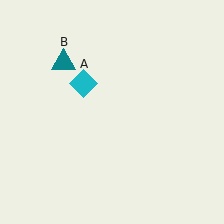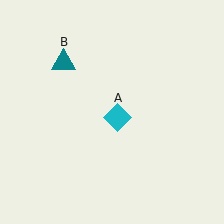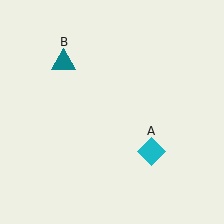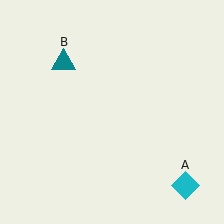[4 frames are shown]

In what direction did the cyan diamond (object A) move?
The cyan diamond (object A) moved down and to the right.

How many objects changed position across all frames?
1 object changed position: cyan diamond (object A).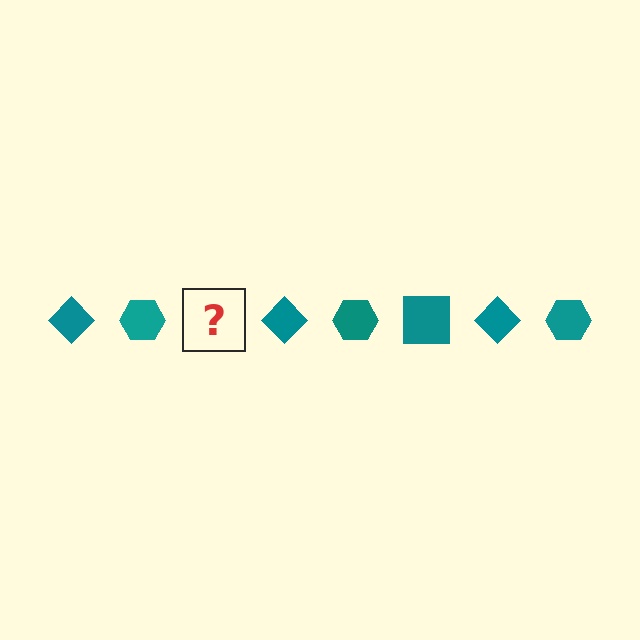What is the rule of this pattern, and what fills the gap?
The rule is that the pattern cycles through diamond, hexagon, square shapes in teal. The gap should be filled with a teal square.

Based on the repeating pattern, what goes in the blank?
The blank should be a teal square.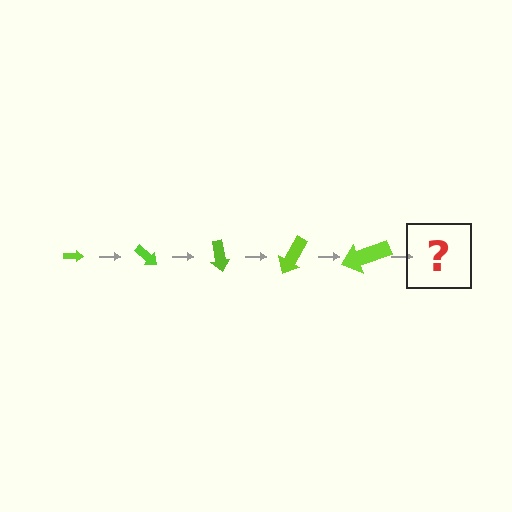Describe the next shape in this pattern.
It should be an arrow, larger than the previous one and rotated 200 degrees from the start.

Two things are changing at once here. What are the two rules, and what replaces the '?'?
The two rules are that the arrow grows larger each step and it rotates 40 degrees each step. The '?' should be an arrow, larger than the previous one and rotated 200 degrees from the start.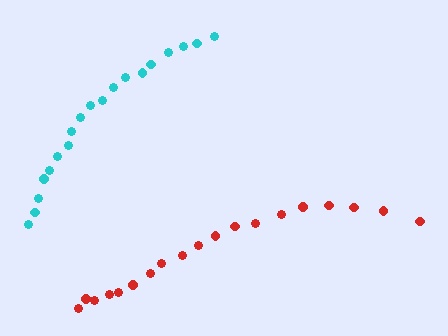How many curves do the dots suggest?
There are 2 distinct paths.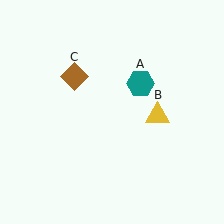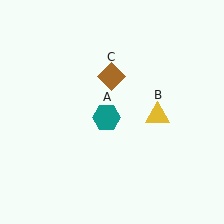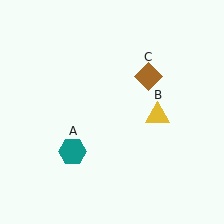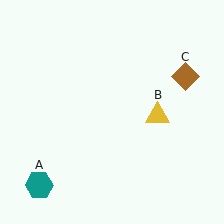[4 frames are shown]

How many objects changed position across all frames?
2 objects changed position: teal hexagon (object A), brown diamond (object C).